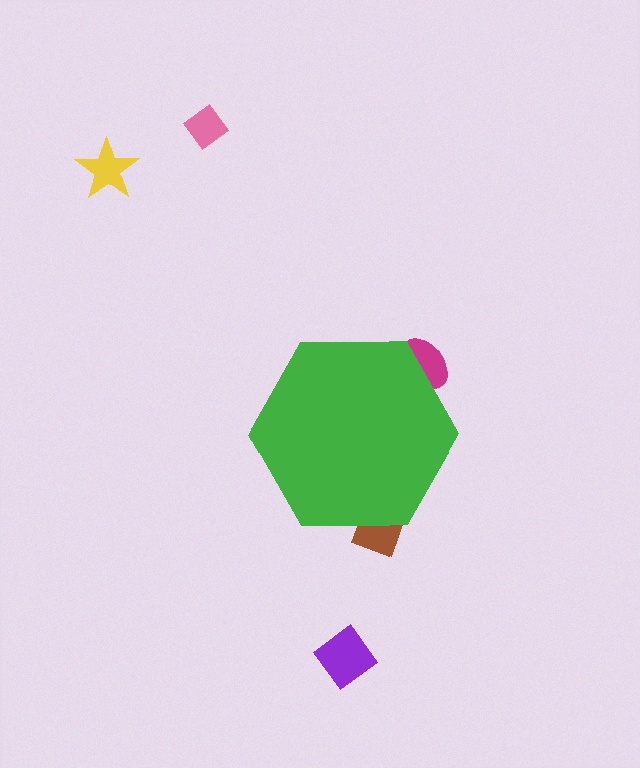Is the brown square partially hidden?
Yes, the brown square is partially hidden behind the green hexagon.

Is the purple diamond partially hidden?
No, the purple diamond is fully visible.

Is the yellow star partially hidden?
No, the yellow star is fully visible.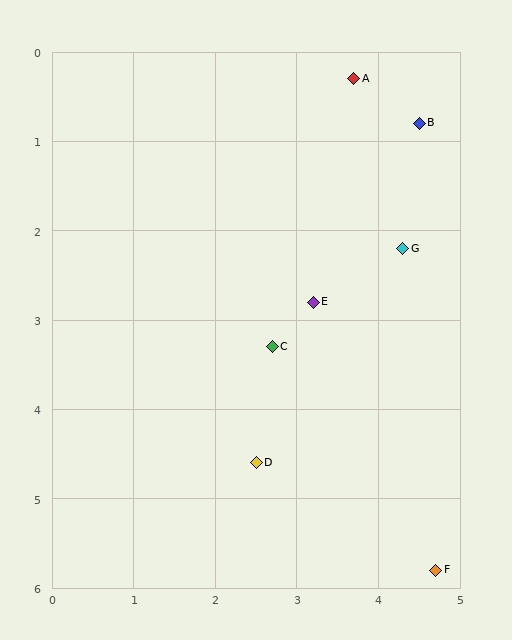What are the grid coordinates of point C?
Point C is at approximately (2.7, 3.3).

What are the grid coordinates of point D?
Point D is at approximately (2.5, 4.6).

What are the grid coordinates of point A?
Point A is at approximately (3.7, 0.3).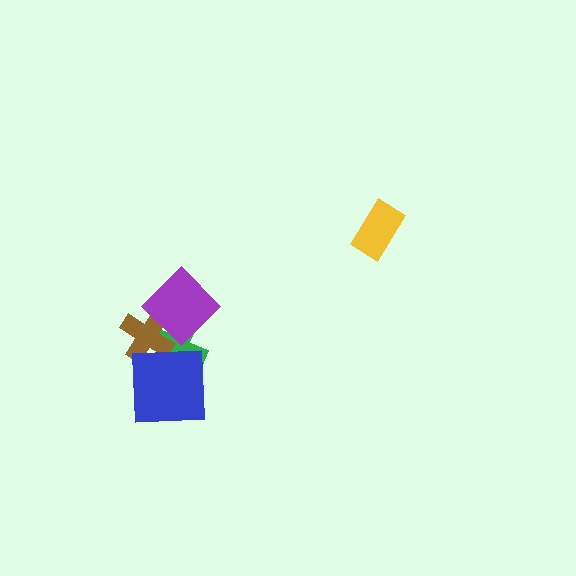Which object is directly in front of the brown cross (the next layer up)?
The purple diamond is directly in front of the brown cross.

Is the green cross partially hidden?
Yes, it is partially covered by another shape.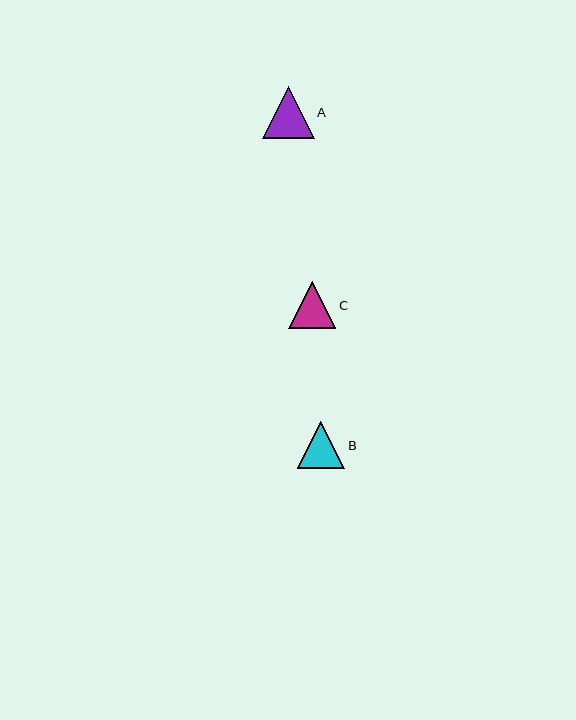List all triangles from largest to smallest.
From largest to smallest: A, B, C.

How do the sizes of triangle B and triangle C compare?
Triangle B and triangle C are approximately the same size.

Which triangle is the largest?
Triangle A is the largest with a size of approximately 52 pixels.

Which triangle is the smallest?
Triangle C is the smallest with a size of approximately 47 pixels.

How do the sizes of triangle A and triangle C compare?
Triangle A and triangle C are approximately the same size.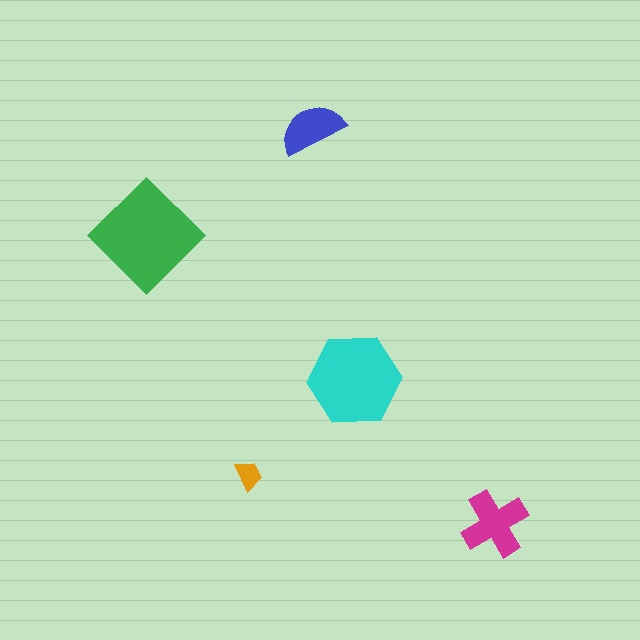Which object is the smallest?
The orange trapezoid.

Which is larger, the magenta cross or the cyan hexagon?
The cyan hexagon.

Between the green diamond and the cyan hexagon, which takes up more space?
The green diamond.